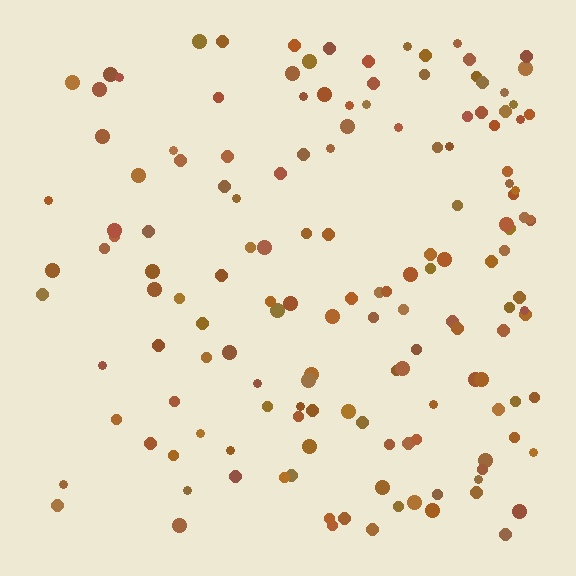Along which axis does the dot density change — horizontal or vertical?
Horizontal.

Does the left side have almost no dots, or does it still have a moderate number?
Still a moderate number, just noticeably fewer than the right.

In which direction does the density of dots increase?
From left to right, with the right side densest.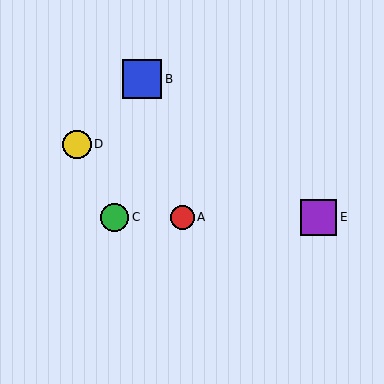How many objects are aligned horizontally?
3 objects (A, C, E) are aligned horizontally.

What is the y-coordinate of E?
Object E is at y≈217.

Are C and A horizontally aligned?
Yes, both are at y≈217.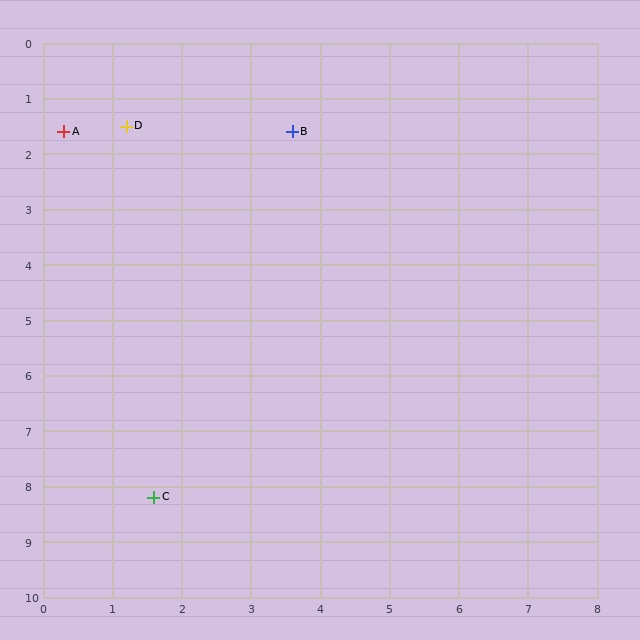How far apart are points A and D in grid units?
Points A and D are about 0.9 grid units apart.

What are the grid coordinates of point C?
Point C is at approximately (1.6, 8.2).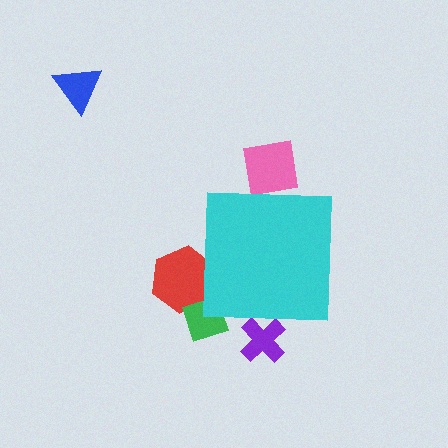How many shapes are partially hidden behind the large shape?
4 shapes are partially hidden.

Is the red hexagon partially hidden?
Yes, the red hexagon is partially hidden behind the cyan square.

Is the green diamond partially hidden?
Yes, the green diamond is partially hidden behind the cyan square.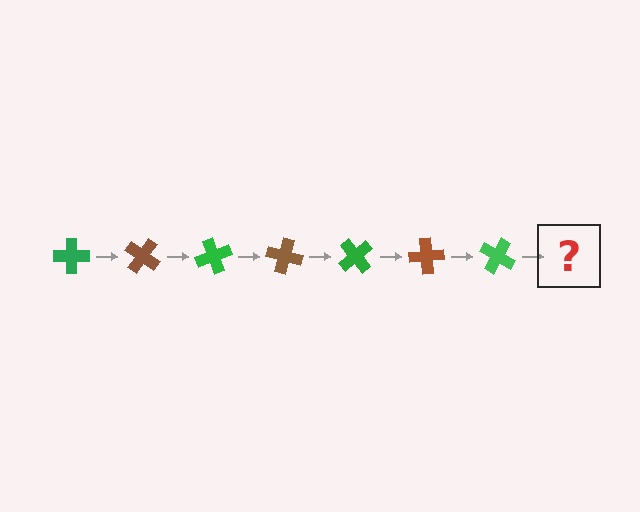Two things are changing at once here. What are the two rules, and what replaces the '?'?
The two rules are that it rotates 35 degrees each step and the color cycles through green and brown. The '?' should be a brown cross, rotated 245 degrees from the start.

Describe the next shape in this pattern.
It should be a brown cross, rotated 245 degrees from the start.